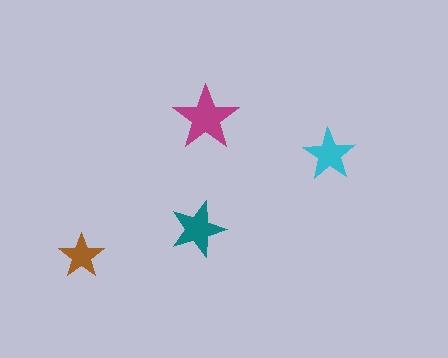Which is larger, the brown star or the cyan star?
The cyan one.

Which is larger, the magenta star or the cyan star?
The magenta one.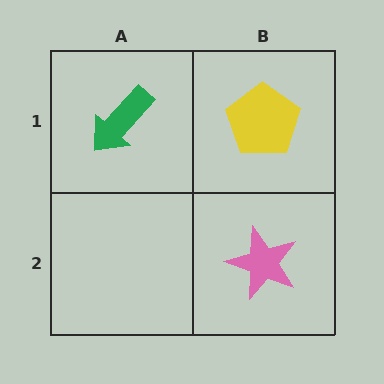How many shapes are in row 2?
1 shape.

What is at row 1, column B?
A yellow pentagon.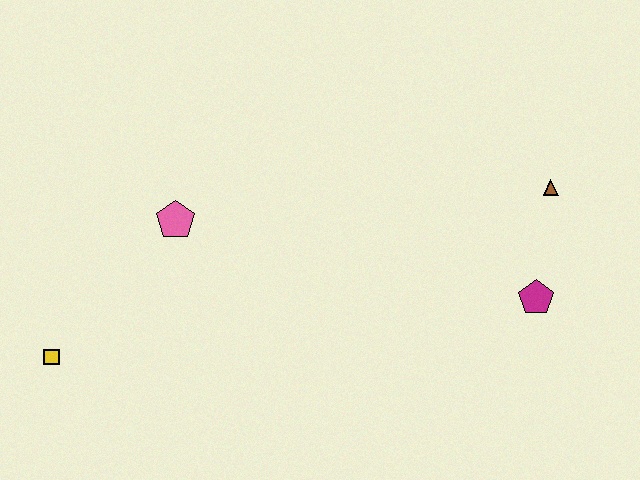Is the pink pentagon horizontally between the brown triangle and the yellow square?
Yes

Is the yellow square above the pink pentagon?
No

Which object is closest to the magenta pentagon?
The brown triangle is closest to the magenta pentagon.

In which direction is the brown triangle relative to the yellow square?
The brown triangle is to the right of the yellow square.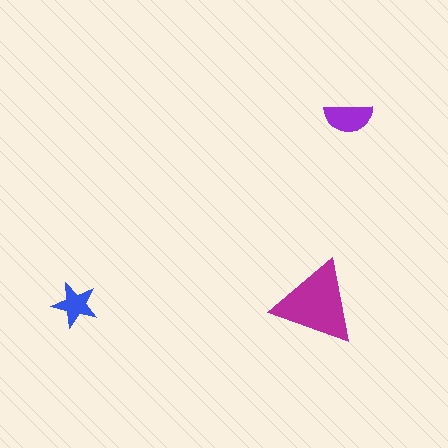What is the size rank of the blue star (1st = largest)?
3rd.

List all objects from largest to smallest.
The magenta triangle, the purple semicircle, the blue star.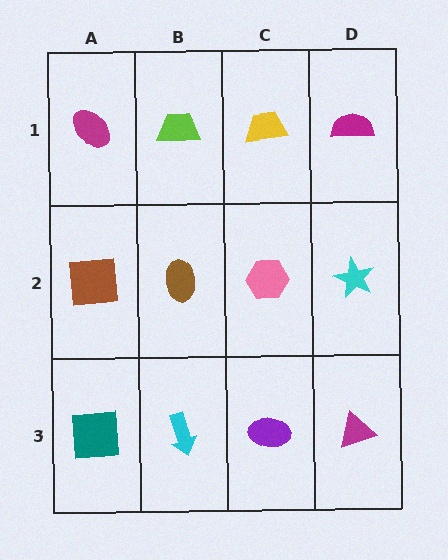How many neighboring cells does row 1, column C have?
3.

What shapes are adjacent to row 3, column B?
A brown ellipse (row 2, column B), a teal square (row 3, column A), a purple ellipse (row 3, column C).